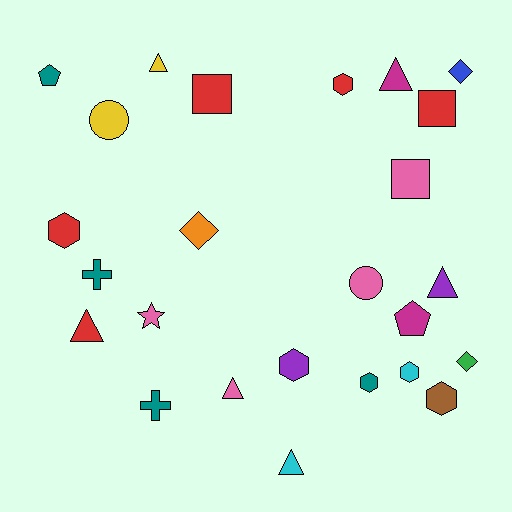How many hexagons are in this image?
There are 6 hexagons.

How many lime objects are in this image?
There are no lime objects.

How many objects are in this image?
There are 25 objects.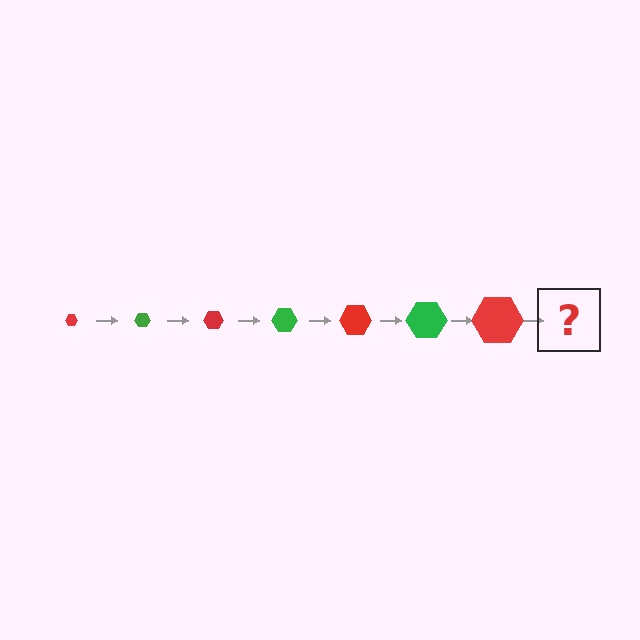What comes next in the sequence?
The next element should be a green hexagon, larger than the previous one.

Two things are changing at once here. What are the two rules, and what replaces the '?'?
The two rules are that the hexagon grows larger each step and the color cycles through red and green. The '?' should be a green hexagon, larger than the previous one.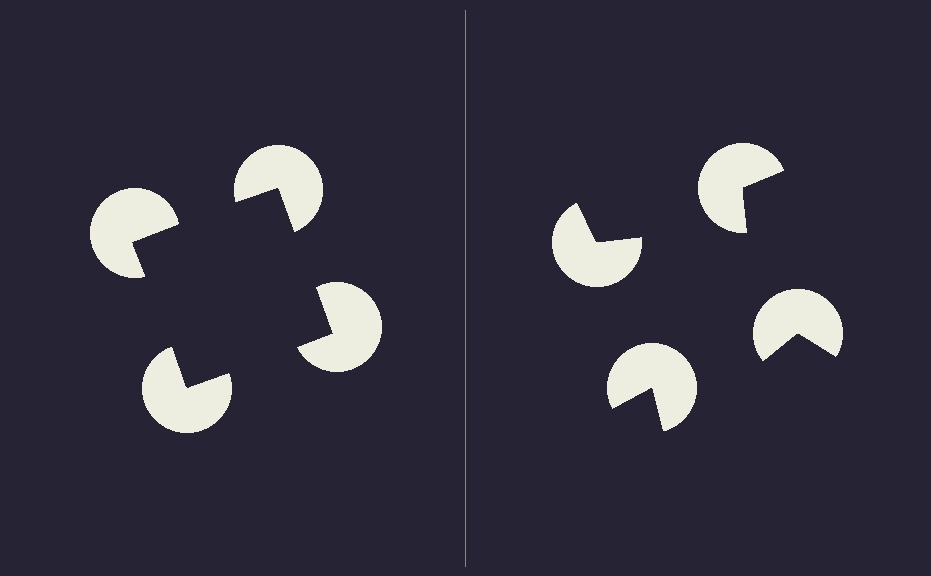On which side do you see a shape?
An illusory square appears on the left side. On the right side the wedge cuts are rotated, so no coherent shape forms.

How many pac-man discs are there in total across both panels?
8 — 4 on each side.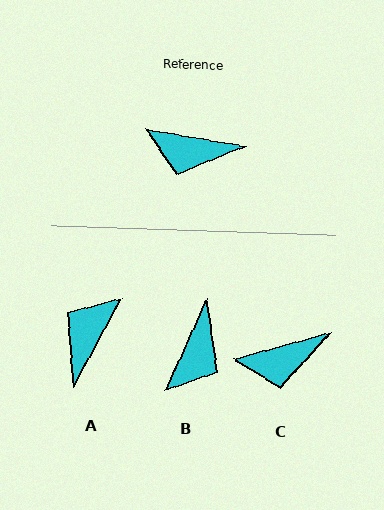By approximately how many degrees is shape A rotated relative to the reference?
Approximately 109 degrees clockwise.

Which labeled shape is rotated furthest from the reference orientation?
A, about 109 degrees away.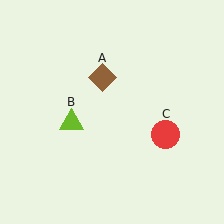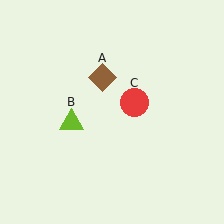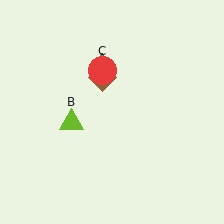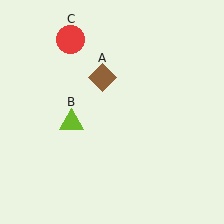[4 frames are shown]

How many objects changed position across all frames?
1 object changed position: red circle (object C).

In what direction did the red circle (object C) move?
The red circle (object C) moved up and to the left.